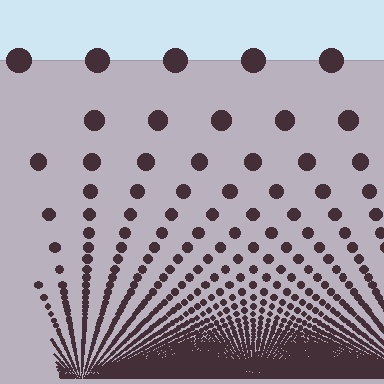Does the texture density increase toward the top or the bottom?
Density increases toward the bottom.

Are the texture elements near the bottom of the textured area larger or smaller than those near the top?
Smaller. The gradient is inverted — elements near the bottom are smaller and denser.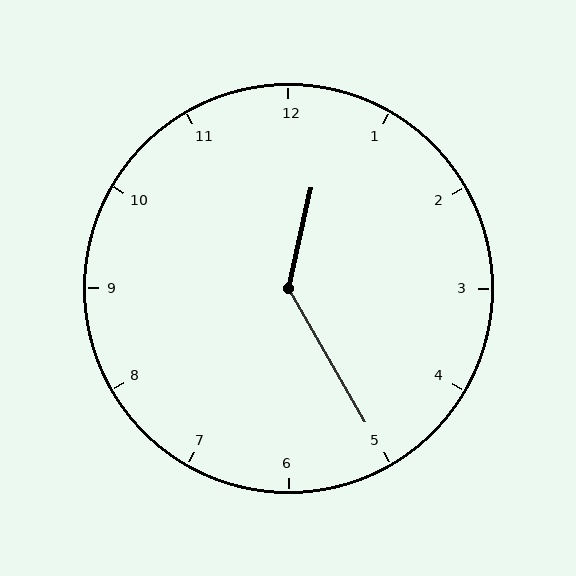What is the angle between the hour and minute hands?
Approximately 138 degrees.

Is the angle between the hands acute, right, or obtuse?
It is obtuse.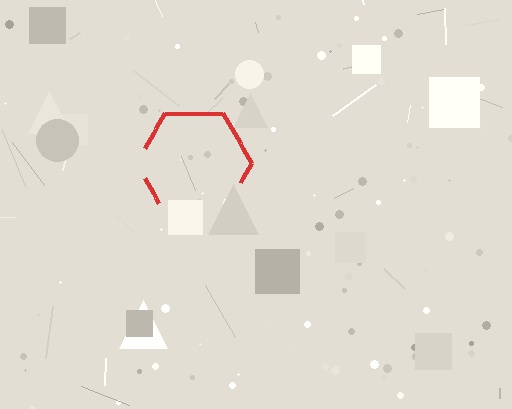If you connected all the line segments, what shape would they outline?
They would outline a hexagon.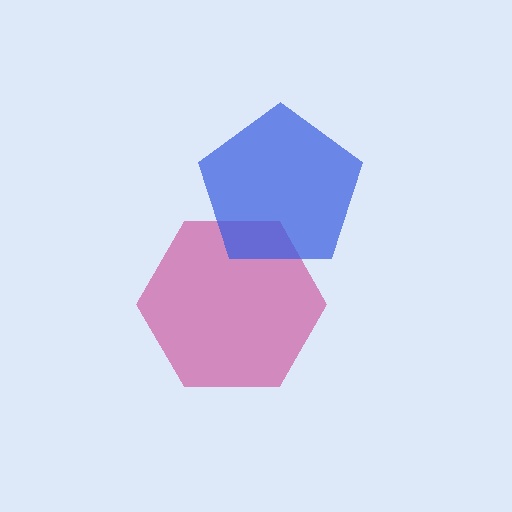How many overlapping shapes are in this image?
There are 2 overlapping shapes in the image.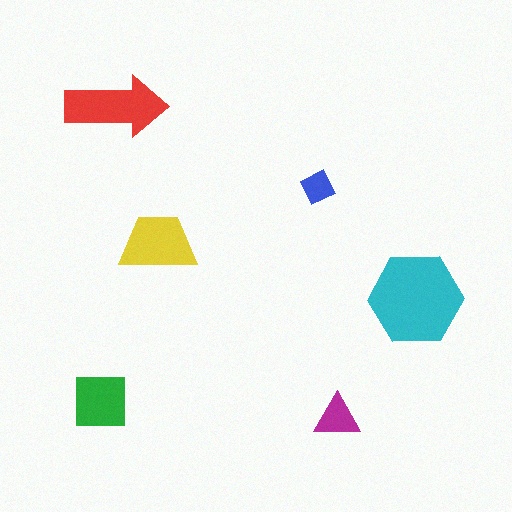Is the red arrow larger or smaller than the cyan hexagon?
Smaller.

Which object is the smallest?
The blue diamond.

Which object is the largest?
The cyan hexagon.